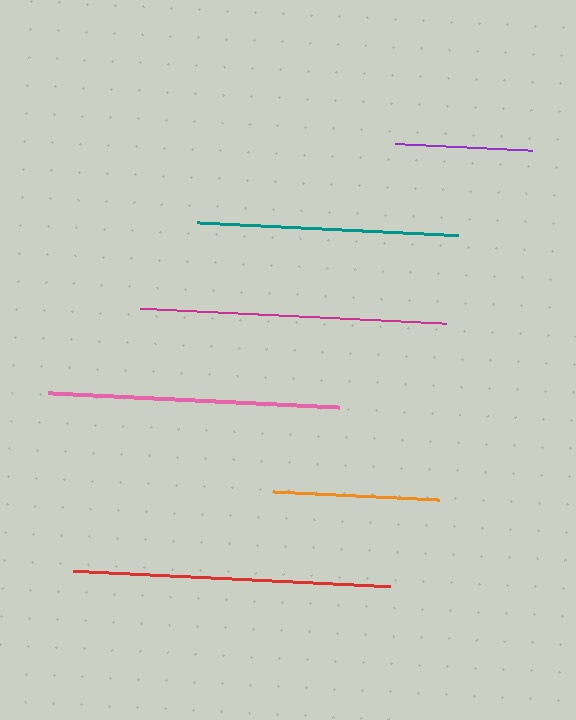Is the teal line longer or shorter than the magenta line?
The magenta line is longer than the teal line.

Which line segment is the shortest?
The purple line is the shortest at approximately 137 pixels.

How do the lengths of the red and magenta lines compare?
The red and magenta lines are approximately the same length.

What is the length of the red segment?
The red segment is approximately 316 pixels long.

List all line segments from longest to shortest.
From longest to shortest: red, magenta, pink, teal, orange, purple.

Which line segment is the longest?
The red line is the longest at approximately 316 pixels.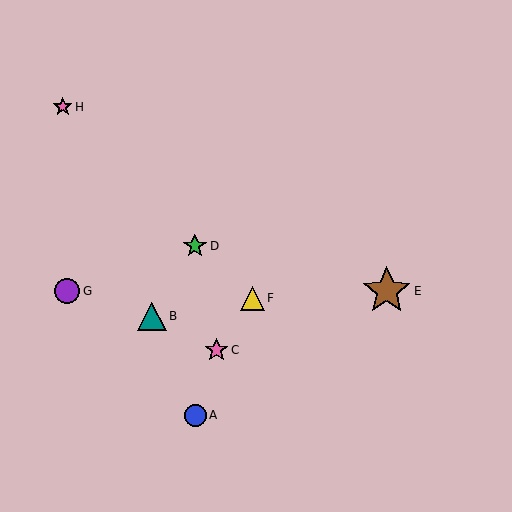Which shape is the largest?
The brown star (labeled E) is the largest.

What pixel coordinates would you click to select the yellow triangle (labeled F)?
Click at (252, 298) to select the yellow triangle F.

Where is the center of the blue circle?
The center of the blue circle is at (195, 415).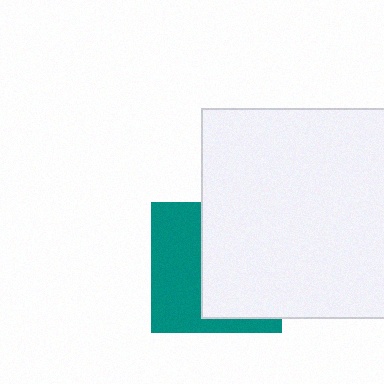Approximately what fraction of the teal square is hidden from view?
Roughly 55% of the teal square is hidden behind the white rectangle.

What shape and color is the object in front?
The object in front is a white rectangle.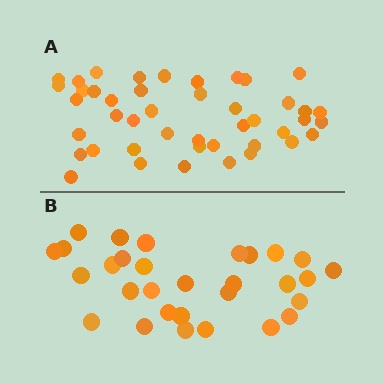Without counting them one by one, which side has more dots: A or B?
Region A (the top region) has more dots.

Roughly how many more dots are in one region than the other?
Region A has approximately 15 more dots than region B.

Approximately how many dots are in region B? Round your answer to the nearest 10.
About 30 dots.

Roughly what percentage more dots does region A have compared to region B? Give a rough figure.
About 45% more.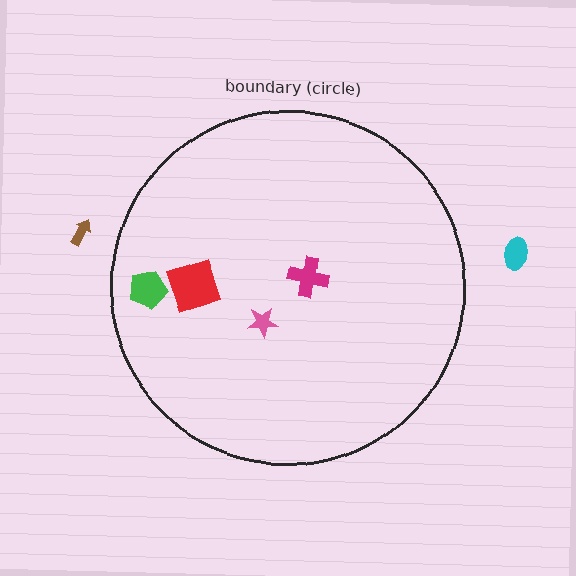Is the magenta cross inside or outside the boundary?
Inside.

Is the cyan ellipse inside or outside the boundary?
Outside.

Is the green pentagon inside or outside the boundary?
Inside.